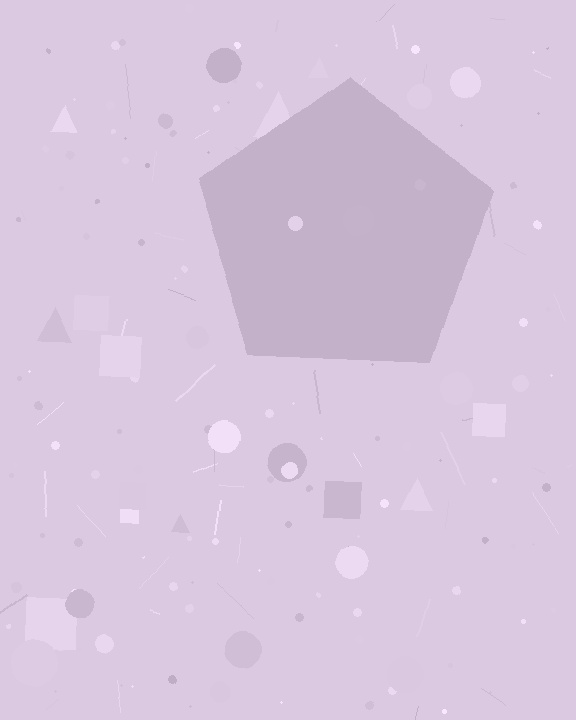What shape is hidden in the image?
A pentagon is hidden in the image.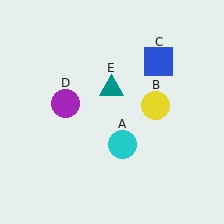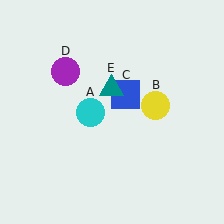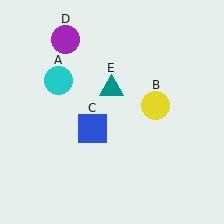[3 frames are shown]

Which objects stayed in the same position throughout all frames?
Yellow circle (object B) and teal triangle (object E) remained stationary.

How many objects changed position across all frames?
3 objects changed position: cyan circle (object A), blue square (object C), purple circle (object D).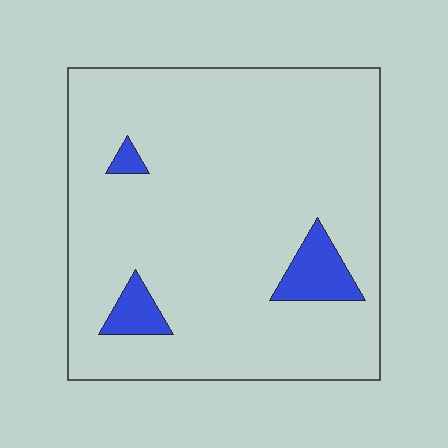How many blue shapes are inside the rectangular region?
3.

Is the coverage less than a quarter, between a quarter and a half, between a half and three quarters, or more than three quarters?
Less than a quarter.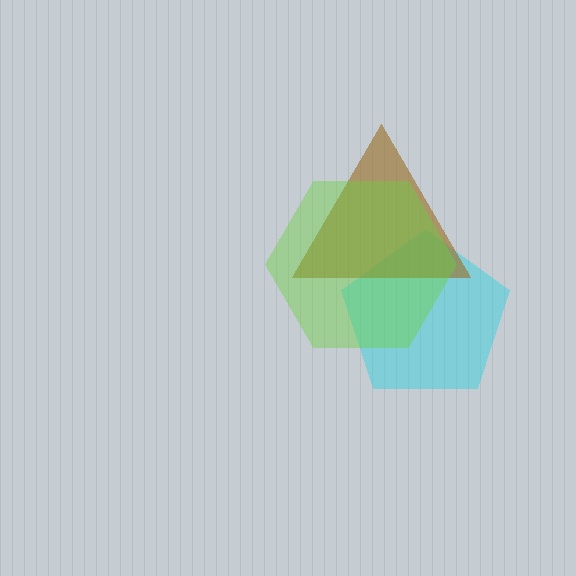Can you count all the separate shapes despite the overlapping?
Yes, there are 3 separate shapes.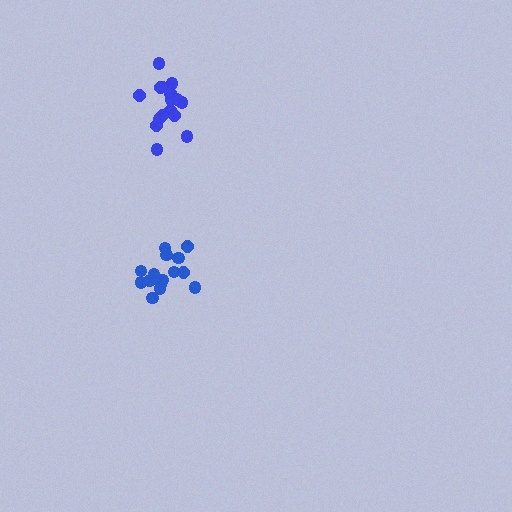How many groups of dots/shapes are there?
There are 2 groups.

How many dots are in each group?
Group 1: 17 dots, Group 2: 16 dots (33 total).